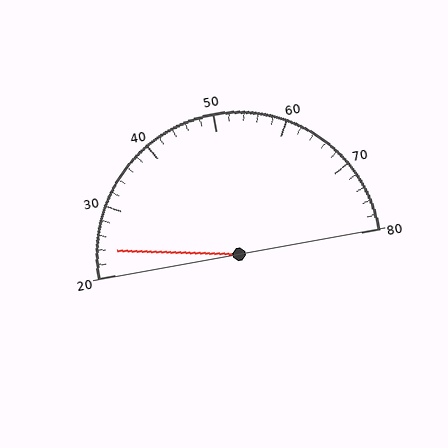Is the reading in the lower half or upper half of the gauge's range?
The reading is in the lower half of the range (20 to 80).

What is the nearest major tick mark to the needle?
The nearest major tick mark is 20.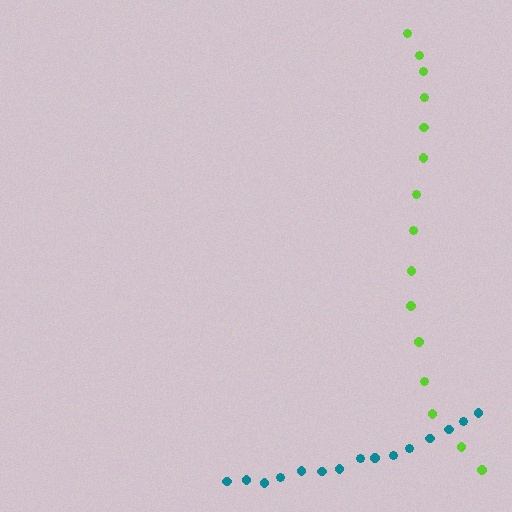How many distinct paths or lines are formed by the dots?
There are 2 distinct paths.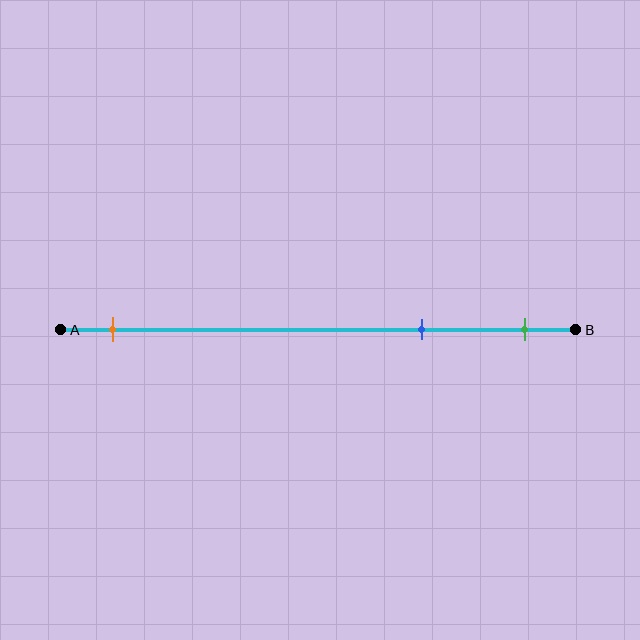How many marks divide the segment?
There are 3 marks dividing the segment.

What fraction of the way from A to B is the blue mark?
The blue mark is approximately 70% (0.7) of the way from A to B.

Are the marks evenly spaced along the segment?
No, the marks are not evenly spaced.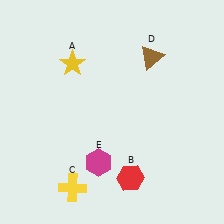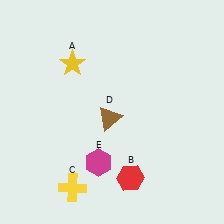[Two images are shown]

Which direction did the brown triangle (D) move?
The brown triangle (D) moved down.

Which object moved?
The brown triangle (D) moved down.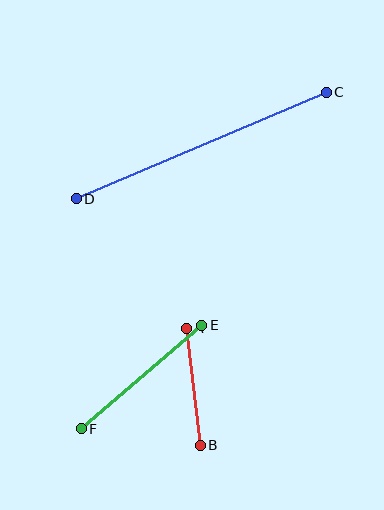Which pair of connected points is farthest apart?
Points C and D are farthest apart.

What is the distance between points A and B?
The distance is approximately 118 pixels.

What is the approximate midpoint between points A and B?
The midpoint is at approximately (193, 387) pixels.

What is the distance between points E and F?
The distance is approximately 159 pixels.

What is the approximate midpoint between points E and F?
The midpoint is at approximately (141, 377) pixels.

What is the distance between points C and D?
The distance is approximately 272 pixels.